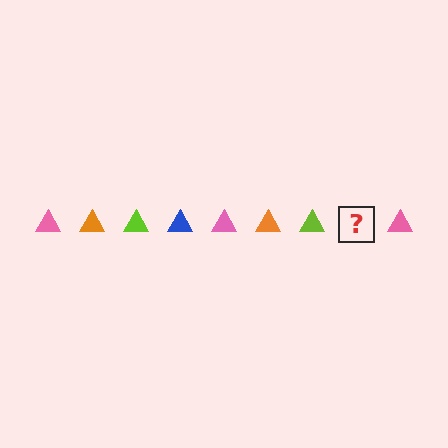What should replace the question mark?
The question mark should be replaced with a blue triangle.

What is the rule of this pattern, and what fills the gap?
The rule is that the pattern cycles through pink, orange, lime, blue triangles. The gap should be filled with a blue triangle.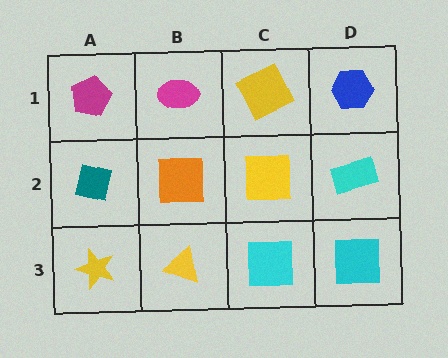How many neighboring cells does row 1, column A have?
2.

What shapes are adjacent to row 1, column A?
A teal square (row 2, column A), a magenta ellipse (row 1, column B).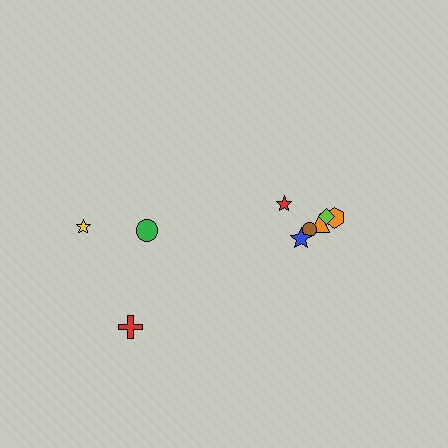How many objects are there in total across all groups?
There are 9 objects.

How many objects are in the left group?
There are 3 objects.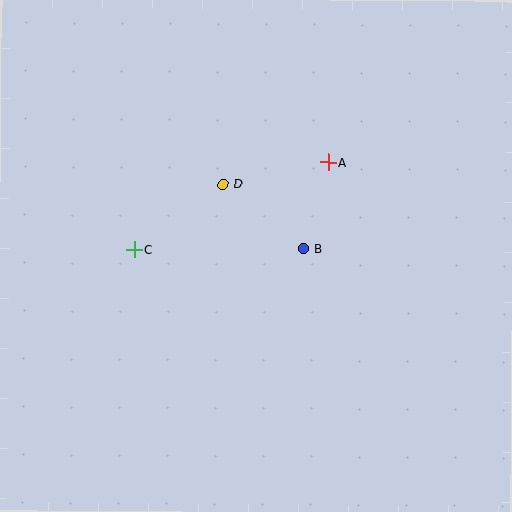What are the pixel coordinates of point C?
Point C is at (134, 250).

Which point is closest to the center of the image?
Point B at (304, 249) is closest to the center.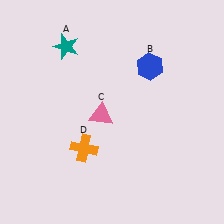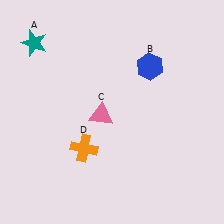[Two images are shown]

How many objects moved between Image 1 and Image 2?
1 object moved between the two images.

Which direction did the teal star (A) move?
The teal star (A) moved left.